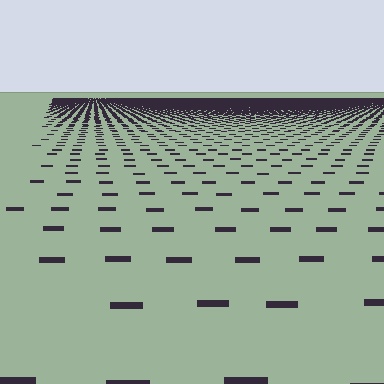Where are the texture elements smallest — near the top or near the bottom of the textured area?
Near the top.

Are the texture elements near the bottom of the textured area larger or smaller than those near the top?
Larger. Near the bottom, elements are closer to the viewer and appear at a bigger on-screen size.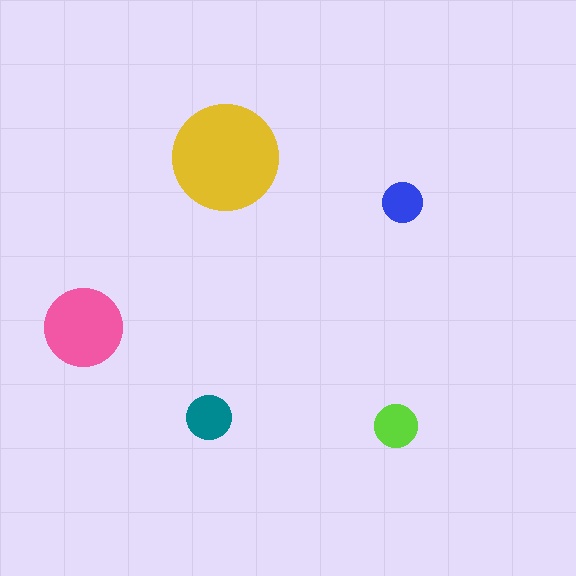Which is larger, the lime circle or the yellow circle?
The yellow one.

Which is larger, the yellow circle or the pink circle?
The yellow one.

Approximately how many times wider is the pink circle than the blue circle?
About 2 times wider.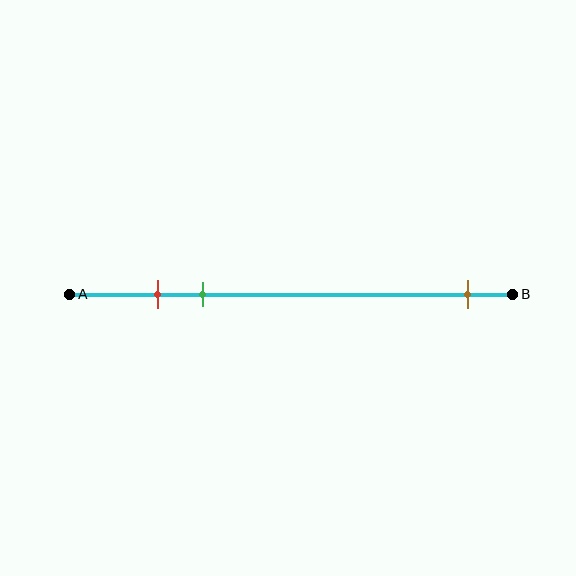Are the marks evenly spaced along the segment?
No, the marks are not evenly spaced.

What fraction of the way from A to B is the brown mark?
The brown mark is approximately 90% (0.9) of the way from A to B.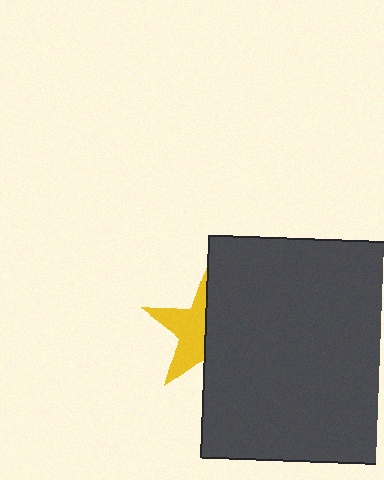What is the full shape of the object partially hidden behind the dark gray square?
The partially hidden object is a yellow star.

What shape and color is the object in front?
The object in front is a dark gray square.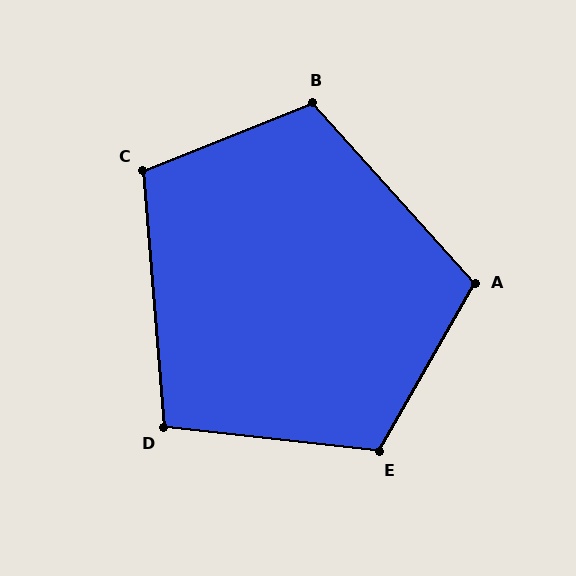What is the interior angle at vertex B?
Approximately 110 degrees (obtuse).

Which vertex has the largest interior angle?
E, at approximately 113 degrees.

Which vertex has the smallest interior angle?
D, at approximately 101 degrees.